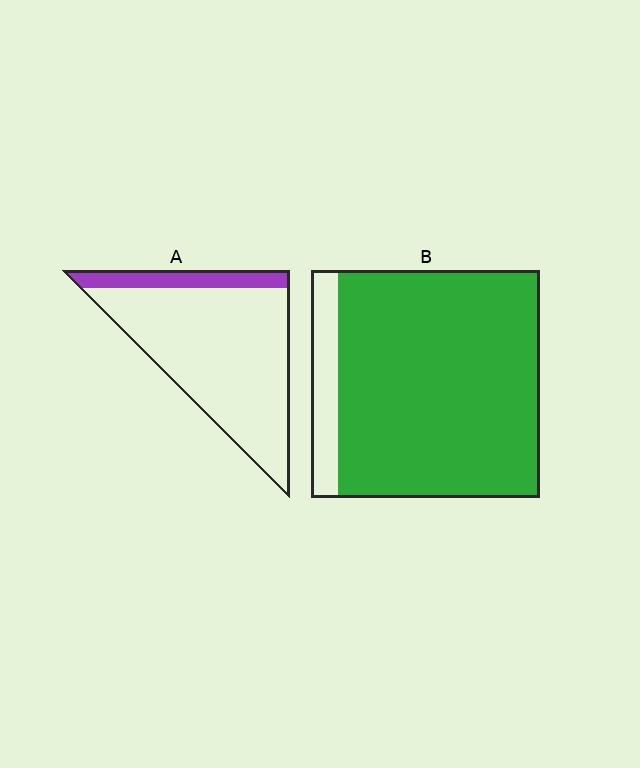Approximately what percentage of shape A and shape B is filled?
A is approximately 15% and B is approximately 90%.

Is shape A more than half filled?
No.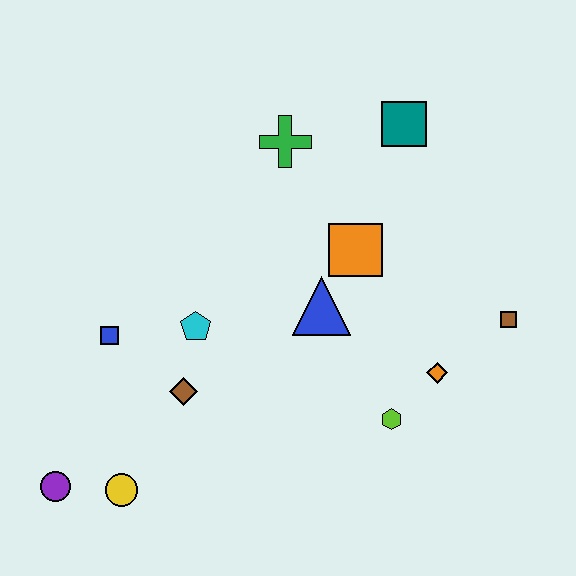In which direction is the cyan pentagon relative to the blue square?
The cyan pentagon is to the right of the blue square.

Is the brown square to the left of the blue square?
No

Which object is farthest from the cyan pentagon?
The brown square is farthest from the cyan pentagon.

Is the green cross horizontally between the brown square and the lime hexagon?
No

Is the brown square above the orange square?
No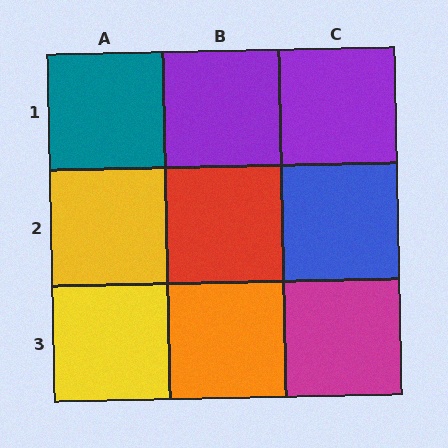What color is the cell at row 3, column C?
Magenta.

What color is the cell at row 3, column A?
Yellow.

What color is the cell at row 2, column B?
Red.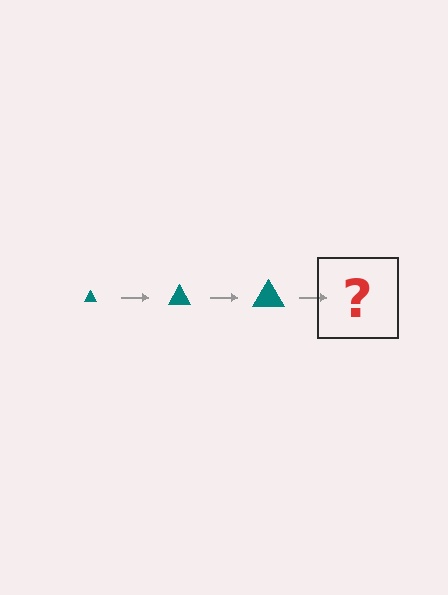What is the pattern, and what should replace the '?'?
The pattern is that the triangle gets progressively larger each step. The '?' should be a teal triangle, larger than the previous one.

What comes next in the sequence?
The next element should be a teal triangle, larger than the previous one.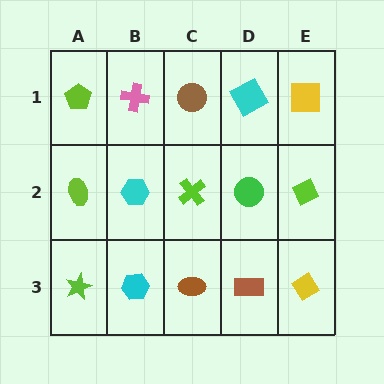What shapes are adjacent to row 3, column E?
A lime diamond (row 2, column E), a brown rectangle (row 3, column D).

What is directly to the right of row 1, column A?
A pink cross.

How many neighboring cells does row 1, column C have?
3.